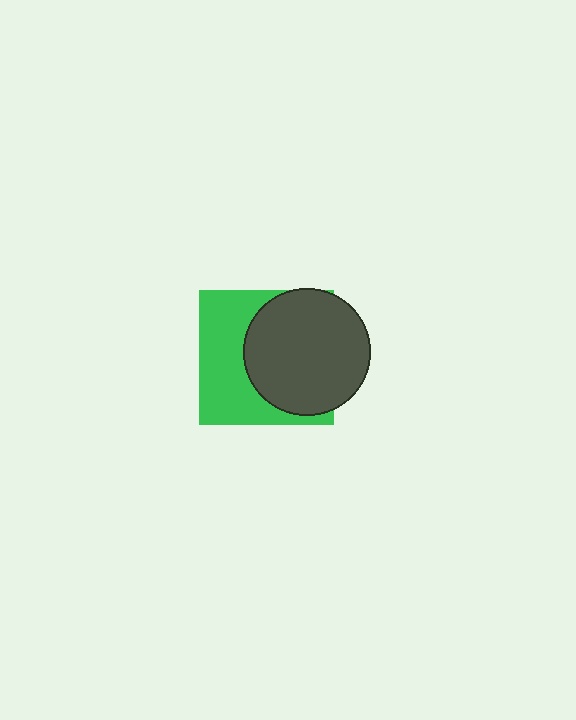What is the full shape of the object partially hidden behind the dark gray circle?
The partially hidden object is a green square.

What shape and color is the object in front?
The object in front is a dark gray circle.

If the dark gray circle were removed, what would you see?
You would see the complete green square.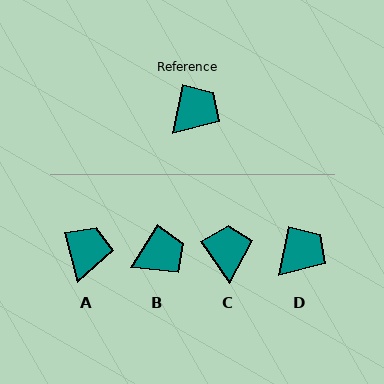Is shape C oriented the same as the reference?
No, it is off by about 47 degrees.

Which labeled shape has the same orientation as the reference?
D.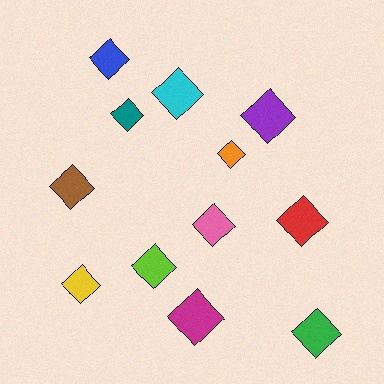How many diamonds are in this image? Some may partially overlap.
There are 12 diamonds.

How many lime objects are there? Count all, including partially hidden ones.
There is 1 lime object.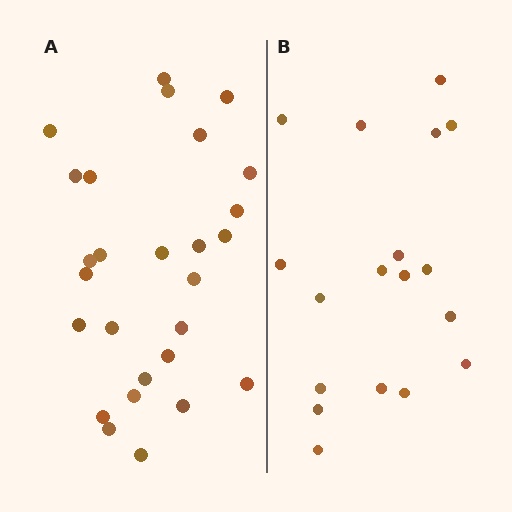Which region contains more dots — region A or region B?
Region A (the left region) has more dots.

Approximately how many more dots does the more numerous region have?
Region A has roughly 8 or so more dots than region B.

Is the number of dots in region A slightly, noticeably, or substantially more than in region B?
Region A has substantially more. The ratio is roughly 1.5 to 1.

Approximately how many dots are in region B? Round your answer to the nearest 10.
About 20 dots. (The exact count is 18, which rounds to 20.)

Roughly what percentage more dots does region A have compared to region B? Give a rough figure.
About 50% more.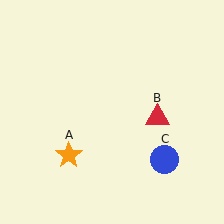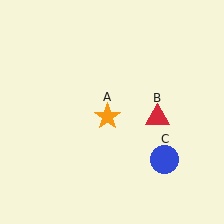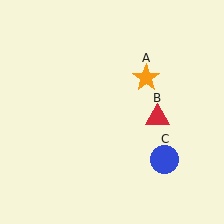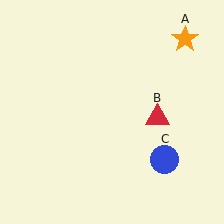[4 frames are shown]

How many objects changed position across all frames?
1 object changed position: orange star (object A).